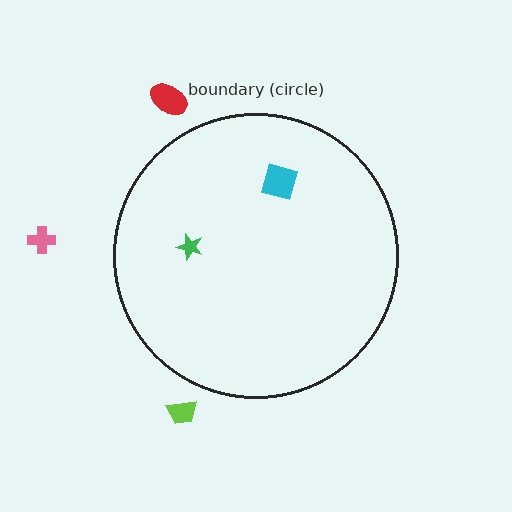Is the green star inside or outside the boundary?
Inside.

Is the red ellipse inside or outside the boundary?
Outside.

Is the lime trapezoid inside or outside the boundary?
Outside.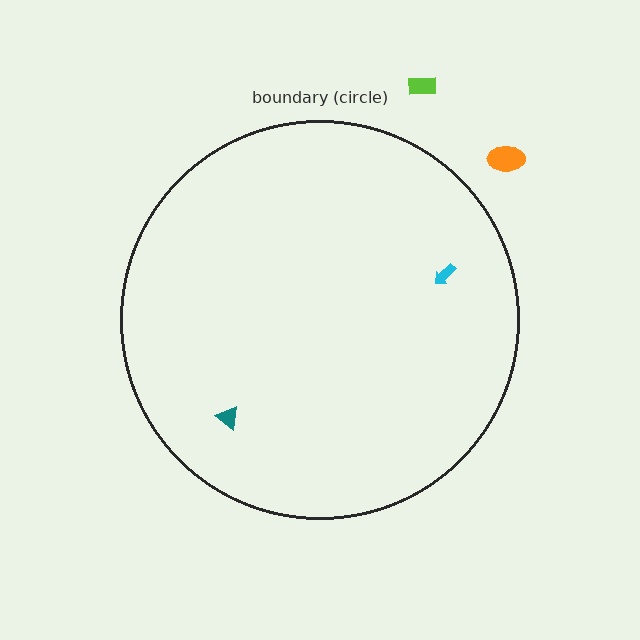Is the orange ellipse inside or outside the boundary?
Outside.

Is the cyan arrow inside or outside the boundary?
Inside.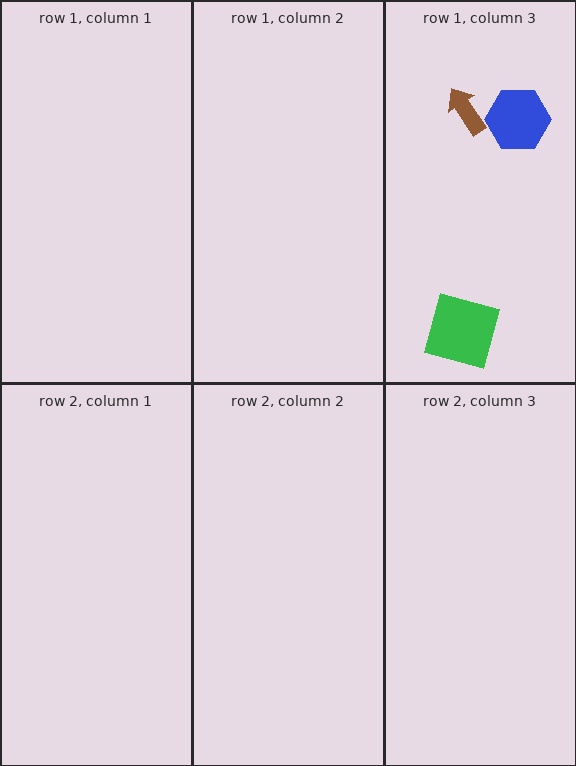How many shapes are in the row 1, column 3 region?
3.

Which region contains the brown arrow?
The row 1, column 3 region.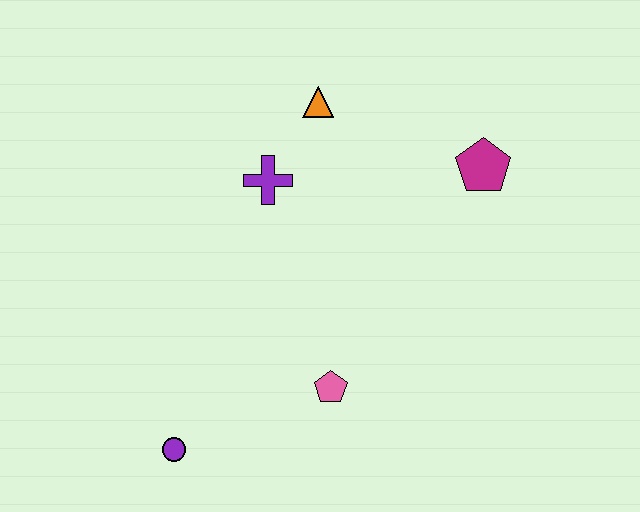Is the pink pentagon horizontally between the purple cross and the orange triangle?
No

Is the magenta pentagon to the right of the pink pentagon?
Yes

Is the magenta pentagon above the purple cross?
Yes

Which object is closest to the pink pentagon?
The purple circle is closest to the pink pentagon.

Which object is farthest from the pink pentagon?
The orange triangle is farthest from the pink pentagon.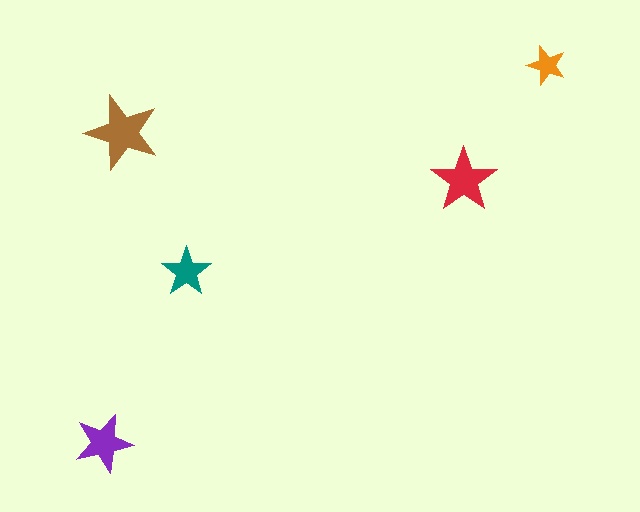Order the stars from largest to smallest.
the brown one, the red one, the purple one, the teal one, the orange one.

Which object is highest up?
The orange star is topmost.